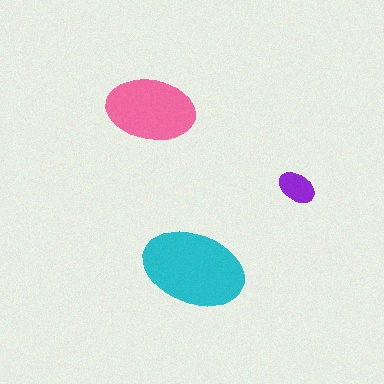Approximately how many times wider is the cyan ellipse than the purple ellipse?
About 2.5 times wider.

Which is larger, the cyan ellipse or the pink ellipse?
The cyan one.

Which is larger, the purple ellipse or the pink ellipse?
The pink one.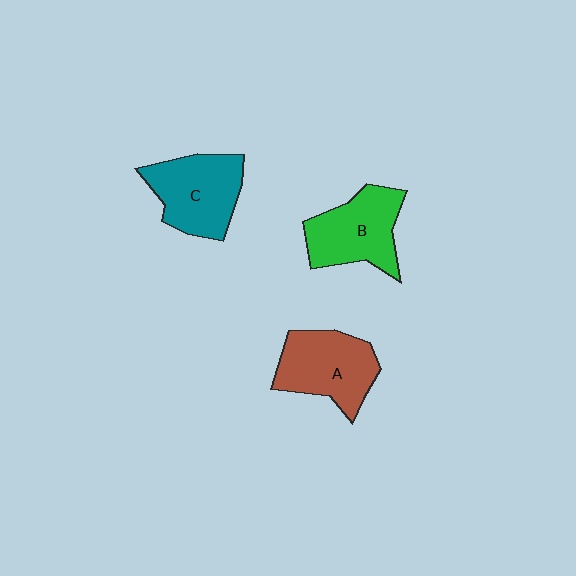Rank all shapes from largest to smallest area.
From largest to smallest: C (teal), A (brown), B (green).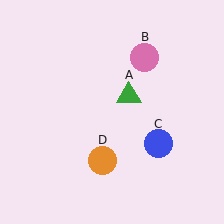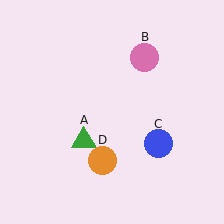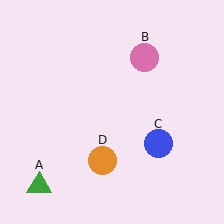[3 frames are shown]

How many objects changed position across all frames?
1 object changed position: green triangle (object A).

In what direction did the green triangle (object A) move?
The green triangle (object A) moved down and to the left.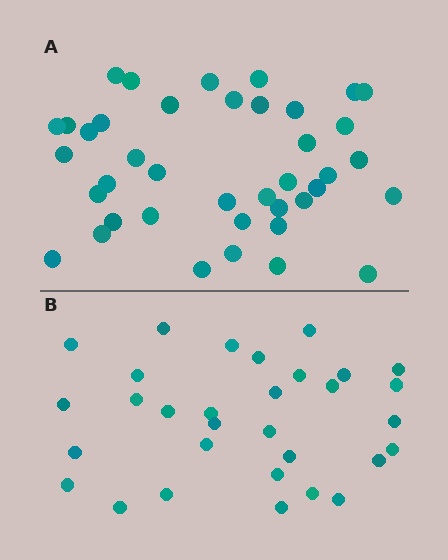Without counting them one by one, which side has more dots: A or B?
Region A (the top region) has more dots.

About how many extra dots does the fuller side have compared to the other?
Region A has roughly 8 or so more dots than region B.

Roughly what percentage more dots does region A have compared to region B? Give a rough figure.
About 30% more.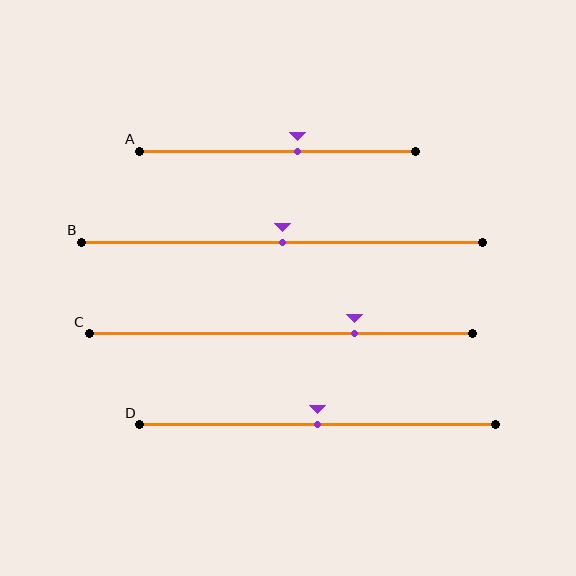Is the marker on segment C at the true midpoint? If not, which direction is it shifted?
No, the marker on segment C is shifted to the right by about 19% of the segment length.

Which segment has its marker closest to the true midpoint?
Segment B has its marker closest to the true midpoint.